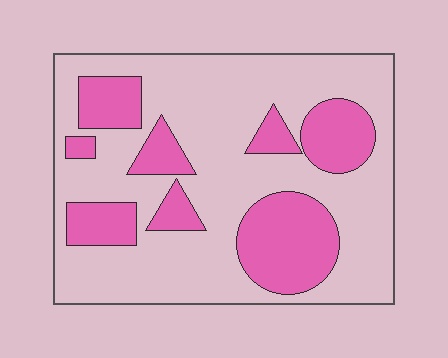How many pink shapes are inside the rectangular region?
8.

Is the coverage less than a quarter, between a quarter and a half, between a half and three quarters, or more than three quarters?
Between a quarter and a half.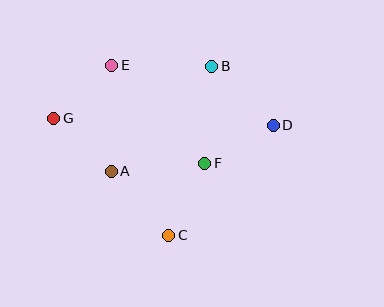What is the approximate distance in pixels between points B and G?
The distance between B and G is approximately 166 pixels.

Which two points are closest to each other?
Points D and F are closest to each other.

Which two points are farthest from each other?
Points D and G are farthest from each other.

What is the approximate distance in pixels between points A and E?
The distance between A and E is approximately 106 pixels.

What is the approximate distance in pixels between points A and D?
The distance between A and D is approximately 168 pixels.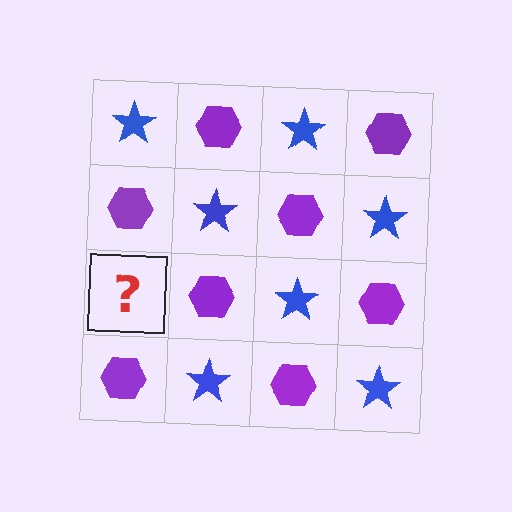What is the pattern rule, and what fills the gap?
The rule is that it alternates blue star and purple hexagon in a checkerboard pattern. The gap should be filled with a blue star.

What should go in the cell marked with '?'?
The missing cell should contain a blue star.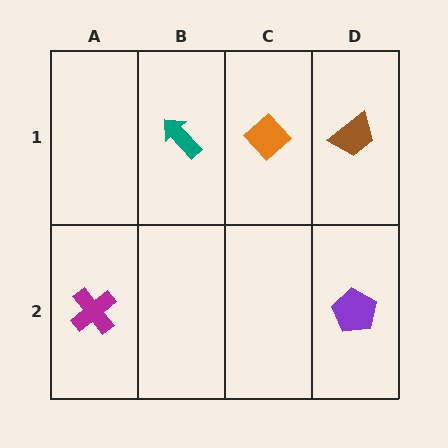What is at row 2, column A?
A magenta cross.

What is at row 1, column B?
A teal arrow.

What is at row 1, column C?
An orange diamond.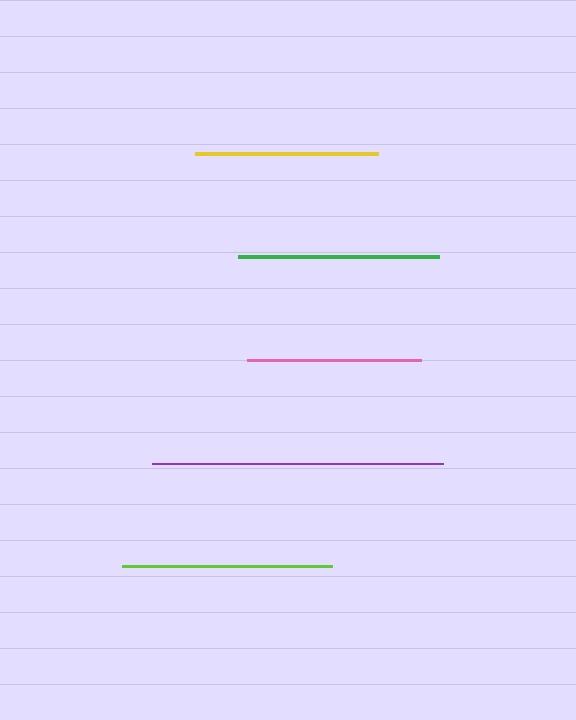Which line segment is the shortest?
The pink line is the shortest at approximately 174 pixels.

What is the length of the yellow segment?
The yellow segment is approximately 182 pixels long.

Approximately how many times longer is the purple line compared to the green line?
The purple line is approximately 1.4 times the length of the green line.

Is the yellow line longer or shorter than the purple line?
The purple line is longer than the yellow line.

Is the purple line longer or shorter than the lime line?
The purple line is longer than the lime line.